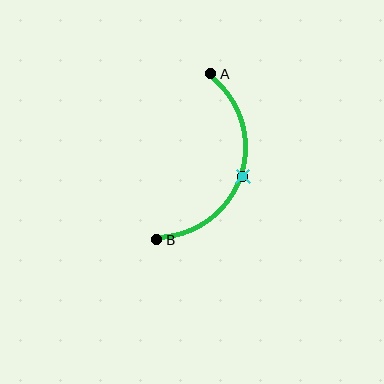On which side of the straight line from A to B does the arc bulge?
The arc bulges to the right of the straight line connecting A and B.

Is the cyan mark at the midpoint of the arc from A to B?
Yes. The cyan mark lies on the arc at equal arc-length from both A and B — it is the arc midpoint.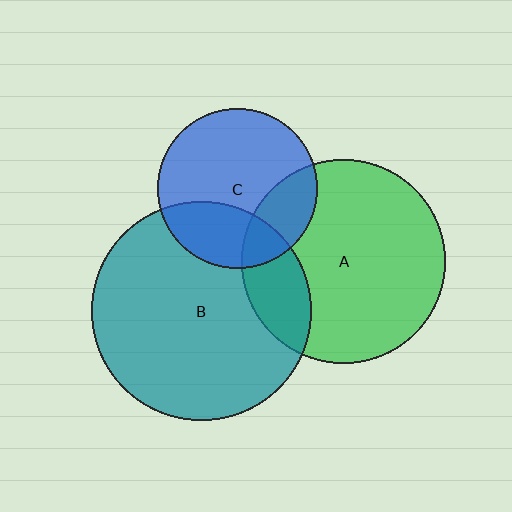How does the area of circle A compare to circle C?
Approximately 1.6 times.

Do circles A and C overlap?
Yes.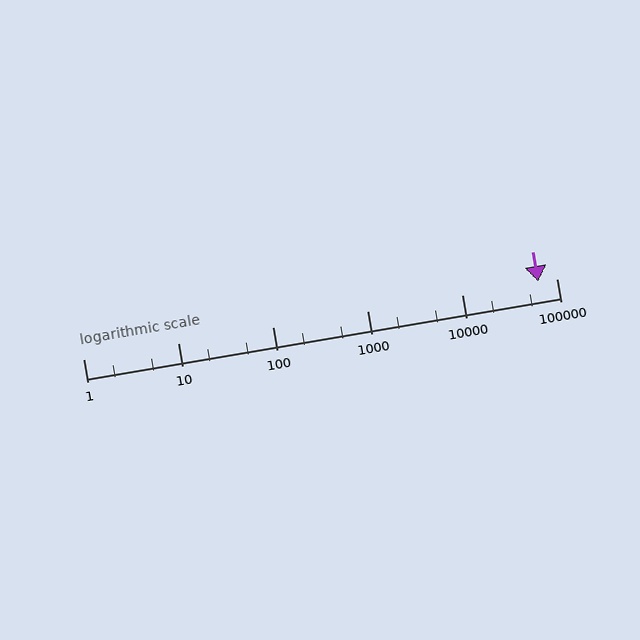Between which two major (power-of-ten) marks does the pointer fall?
The pointer is between 10000 and 100000.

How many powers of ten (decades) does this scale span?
The scale spans 5 decades, from 1 to 100000.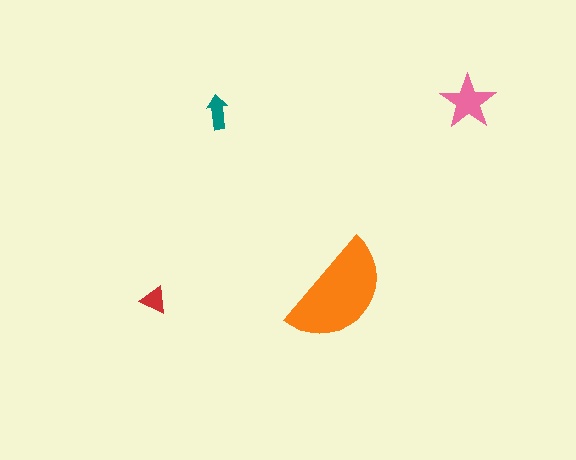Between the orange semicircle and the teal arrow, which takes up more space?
The orange semicircle.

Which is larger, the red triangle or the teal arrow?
The teal arrow.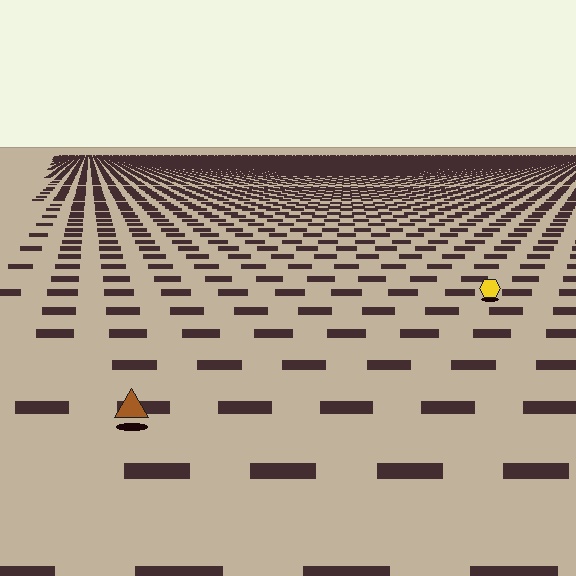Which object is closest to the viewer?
The brown triangle is closest. The texture marks near it are larger and more spread out.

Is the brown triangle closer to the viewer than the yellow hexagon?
Yes. The brown triangle is closer — you can tell from the texture gradient: the ground texture is coarser near it.